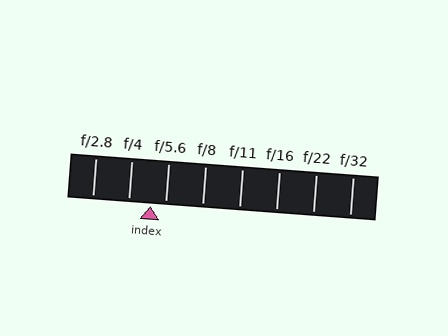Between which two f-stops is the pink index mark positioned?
The index mark is between f/4 and f/5.6.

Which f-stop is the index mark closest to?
The index mark is closest to f/5.6.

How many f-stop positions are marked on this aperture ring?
There are 8 f-stop positions marked.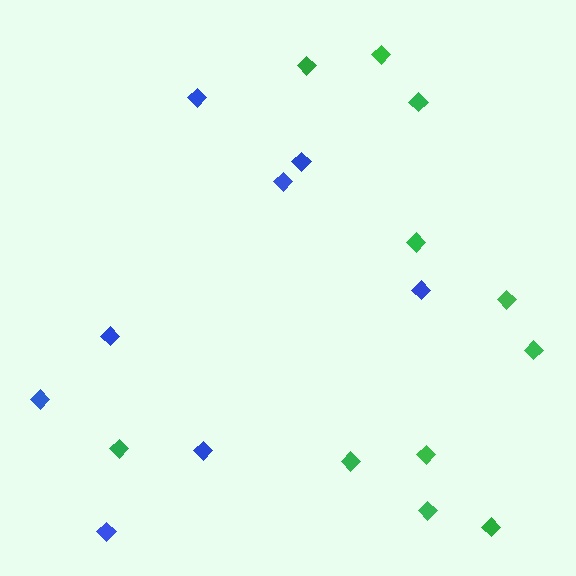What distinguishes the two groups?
There are 2 groups: one group of blue diamonds (8) and one group of green diamonds (11).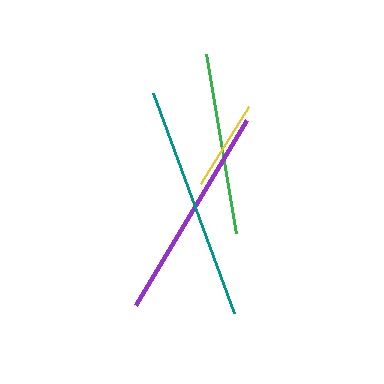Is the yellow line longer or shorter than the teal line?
The teal line is longer than the yellow line.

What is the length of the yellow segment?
The yellow segment is approximately 91 pixels long.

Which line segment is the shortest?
The yellow line is the shortest at approximately 91 pixels.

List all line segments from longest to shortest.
From longest to shortest: teal, purple, green, yellow.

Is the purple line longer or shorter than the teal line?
The teal line is longer than the purple line.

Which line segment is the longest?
The teal line is the longest at approximately 235 pixels.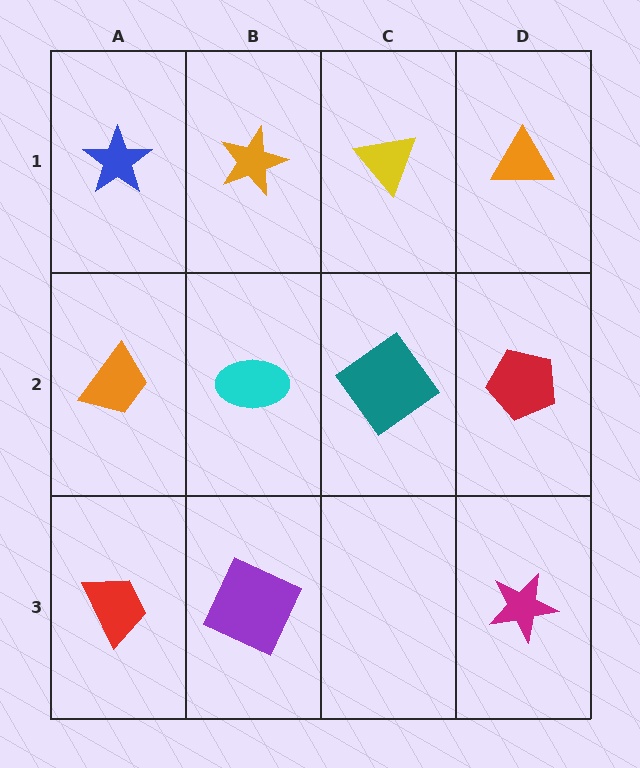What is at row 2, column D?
A red pentagon.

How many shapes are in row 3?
3 shapes.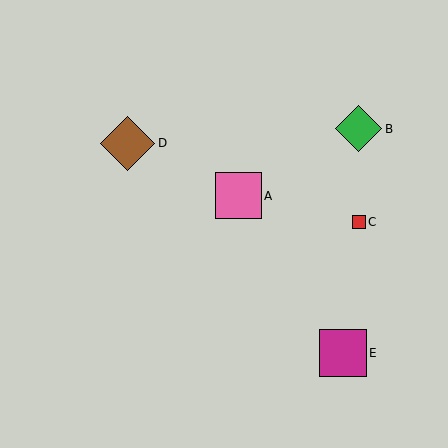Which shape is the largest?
The brown diamond (labeled D) is the largest.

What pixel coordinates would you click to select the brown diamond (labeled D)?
Click at (128, 143) to select the brown diamond D.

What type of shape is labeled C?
Shape C is a red square.